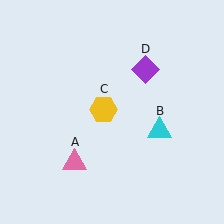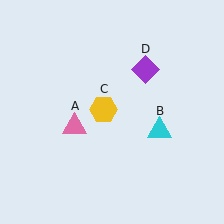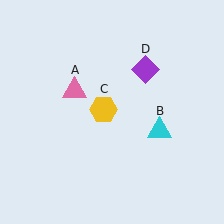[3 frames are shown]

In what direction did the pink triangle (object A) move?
The pink triangle (object A) moved up.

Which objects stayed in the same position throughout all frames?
Cyan triangle (object B) and yellow hexagon (object C) and purple diamond (object D) remained stationary.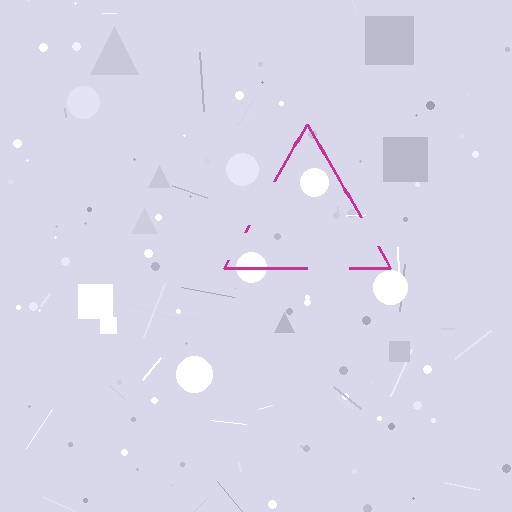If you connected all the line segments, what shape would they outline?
They would outline a triangle.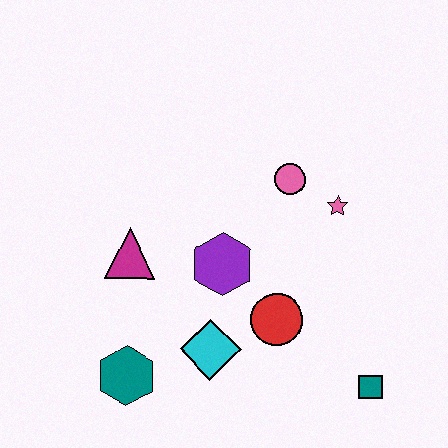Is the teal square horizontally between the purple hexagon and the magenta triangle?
No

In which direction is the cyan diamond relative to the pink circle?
The cyan diamond is below the pink circle.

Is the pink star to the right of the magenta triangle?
Yes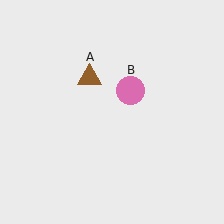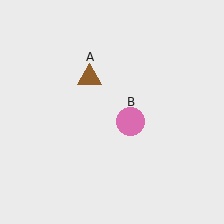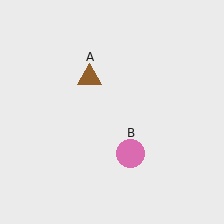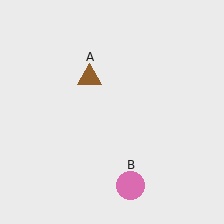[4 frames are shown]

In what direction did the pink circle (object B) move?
The pink circle (object B) moved down.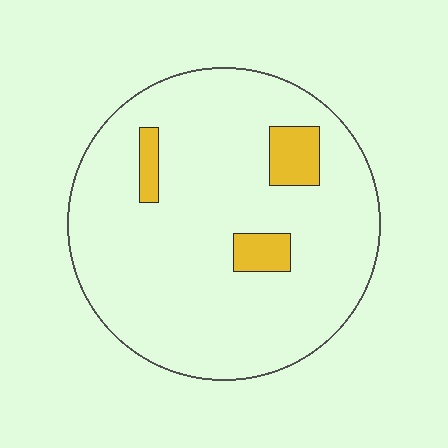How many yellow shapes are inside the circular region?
3.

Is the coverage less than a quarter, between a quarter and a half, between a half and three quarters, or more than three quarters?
Less than a quarter.